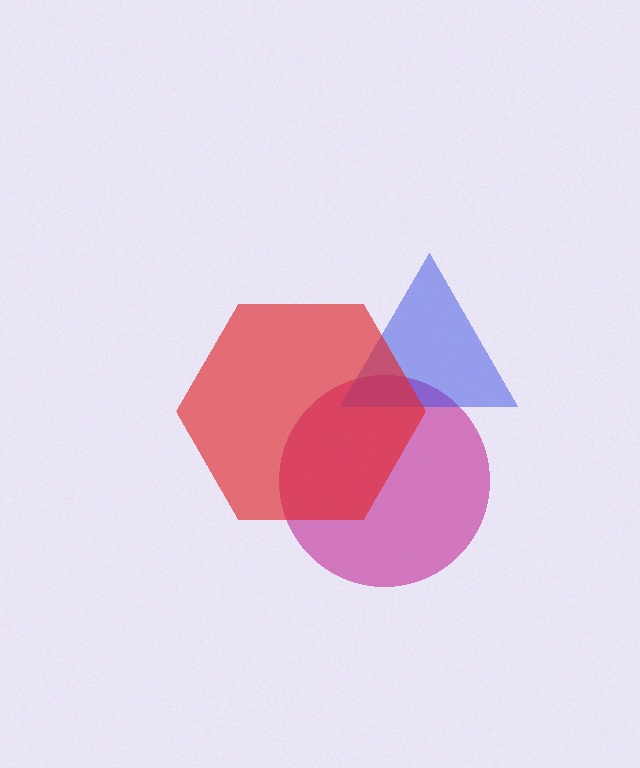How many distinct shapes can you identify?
There are 3 distinct shapes: a magenta circle, a blue triangle, a red hexagon.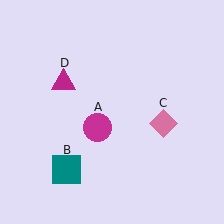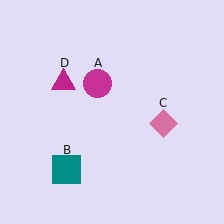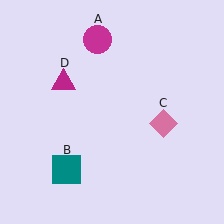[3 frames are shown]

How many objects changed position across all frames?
1 object changed position: magenta circle (object A).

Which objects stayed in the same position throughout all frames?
Teal square (object B) and pink diamond (object C) and magenta triangle (object D) remained stationary.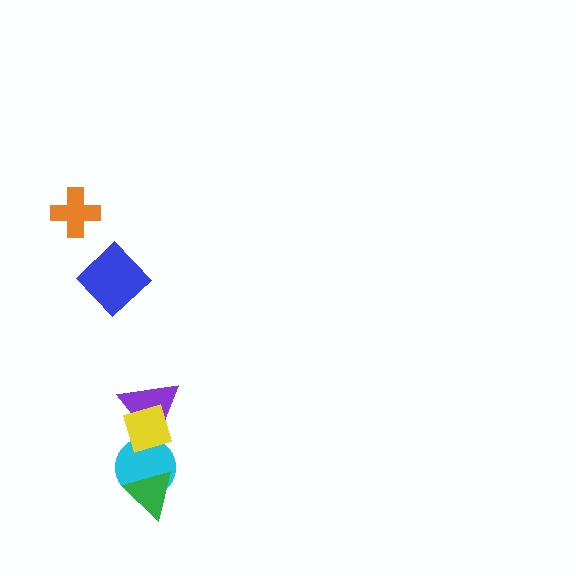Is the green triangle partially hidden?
No, no other shape covers it.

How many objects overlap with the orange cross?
0 objects overlap with the orange cross.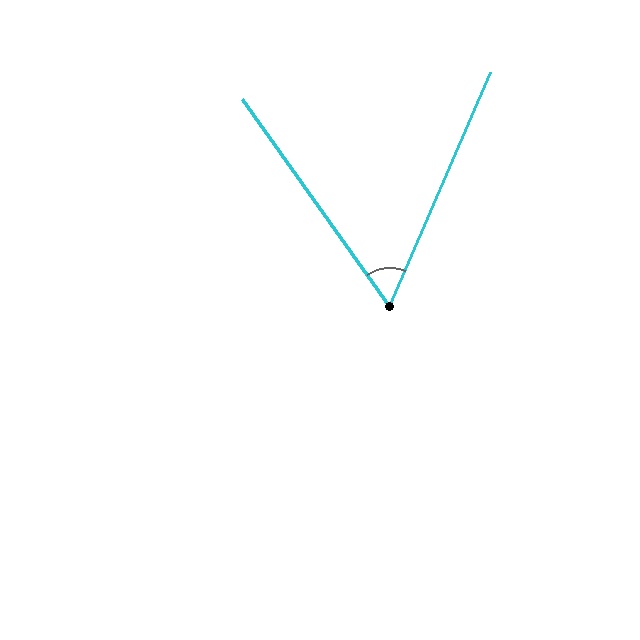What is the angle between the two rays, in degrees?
Approximately 59 degrees.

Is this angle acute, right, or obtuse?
It is acute.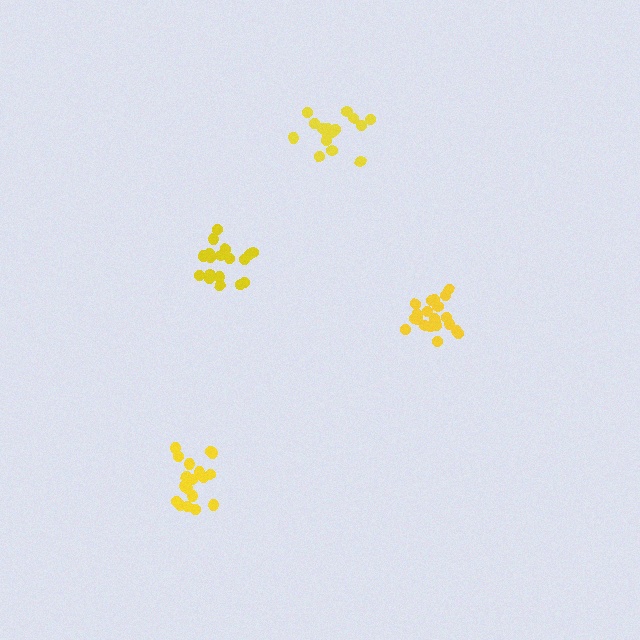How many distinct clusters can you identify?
There are 4 distinct clusters.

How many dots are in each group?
Group 1: 17 dots, Group 2: 20 dots, Group 3: 18 dots, Group 4: 21 dots (76 total).